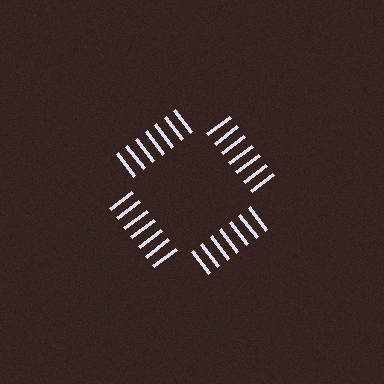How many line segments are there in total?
28 — 7 along each of the 4 edges.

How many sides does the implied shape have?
4 sides — the line-ends trace a square.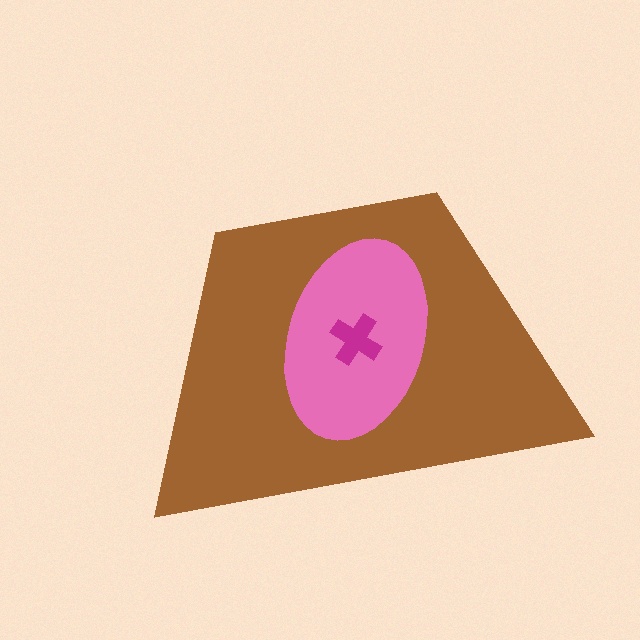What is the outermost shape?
The brown trapezoid.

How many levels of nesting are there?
3.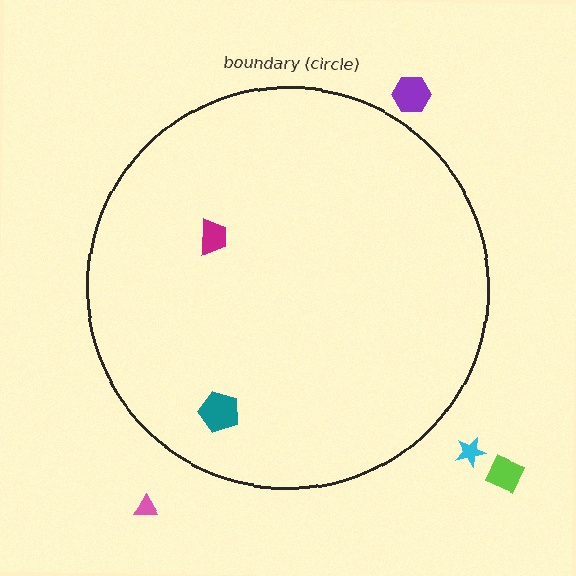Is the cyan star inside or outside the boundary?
Outside.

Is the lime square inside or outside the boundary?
Outside.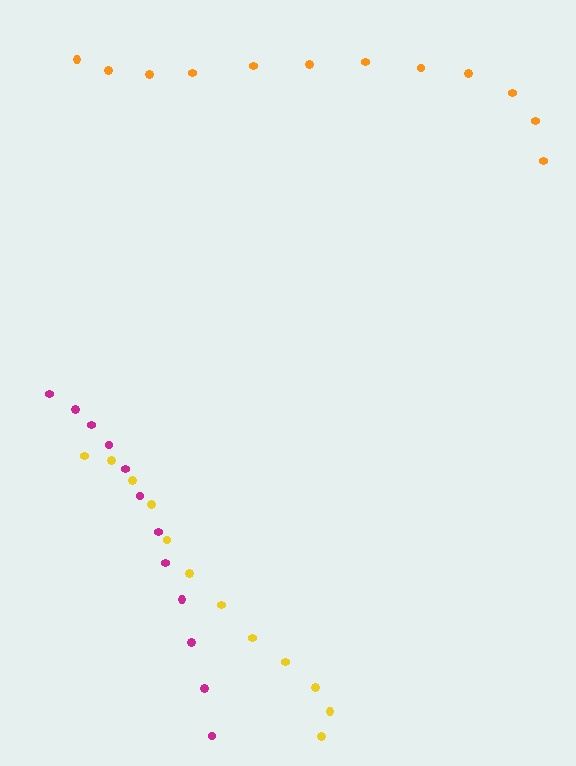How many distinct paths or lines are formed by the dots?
There are 3 distinct paths.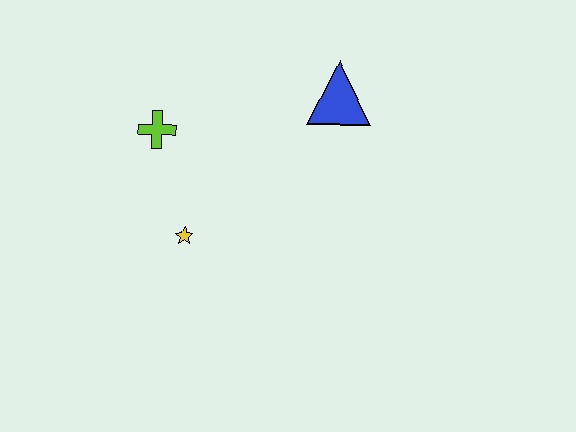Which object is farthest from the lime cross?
The blue triangle is farthest from the lime cross.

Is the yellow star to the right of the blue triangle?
No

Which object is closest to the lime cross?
The yellow star is closest to the lime cross.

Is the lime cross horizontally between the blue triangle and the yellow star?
No